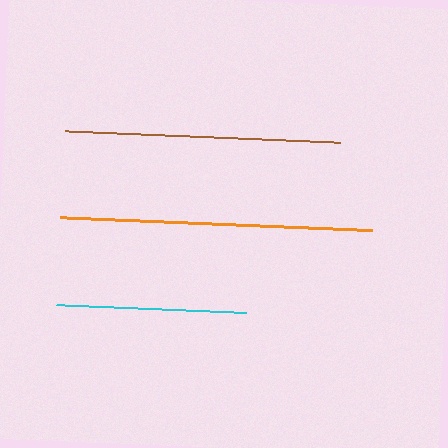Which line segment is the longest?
The orange line is the longest at approximately 312 pixels.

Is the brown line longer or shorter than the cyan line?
The brown line is longer than the cyan line.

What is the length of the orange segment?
The orange segment is approximately 312 pixels long.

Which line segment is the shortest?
The cyan line is the shortest at approximately 191 pixels.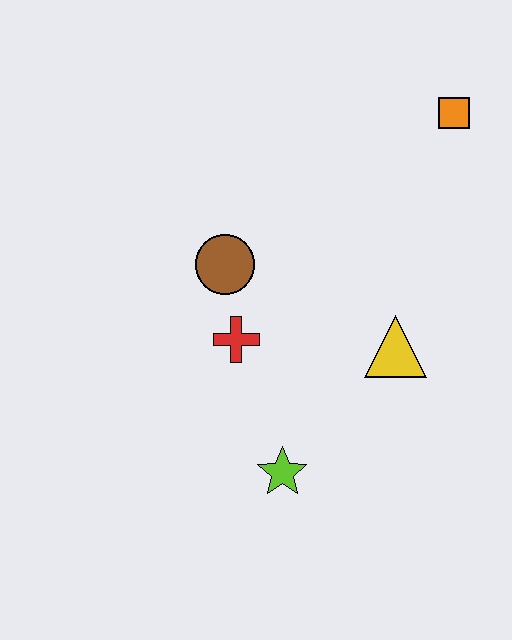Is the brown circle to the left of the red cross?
Yes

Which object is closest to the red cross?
The brown circle is closest to the red cross.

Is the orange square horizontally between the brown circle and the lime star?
No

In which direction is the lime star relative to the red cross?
The lime star is below the red cross.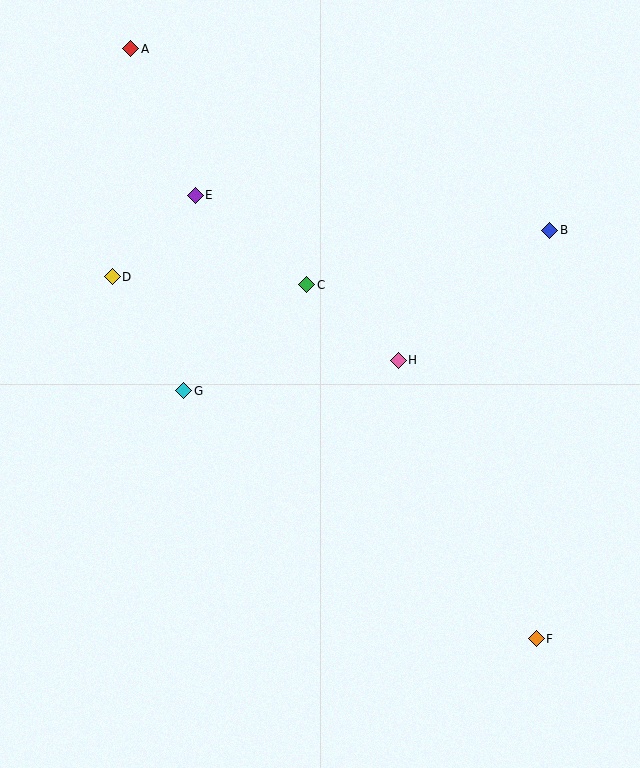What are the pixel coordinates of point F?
Point F is at (536, 639).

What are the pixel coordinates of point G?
Point G is at (184, 391).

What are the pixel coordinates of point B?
Point B is at (550, 230).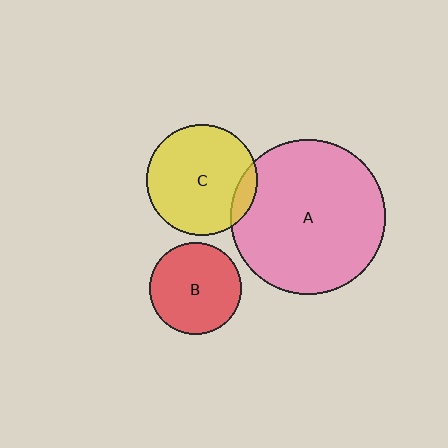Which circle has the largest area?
Circle A (pink).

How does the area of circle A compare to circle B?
Approximately 2.9 times.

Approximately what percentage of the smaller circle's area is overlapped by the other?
Approximately 10%.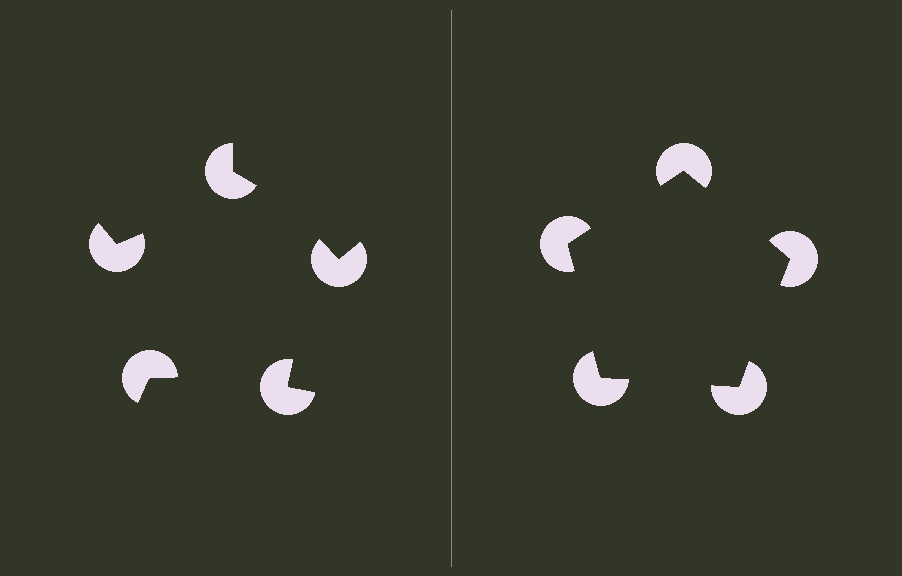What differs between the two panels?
The pac-man discs are positioned identically on both sides; only the wedge orientations differ. On the right they align to a pentagon; on the left they are misaligned.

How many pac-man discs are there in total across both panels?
10 — 5 on each side.